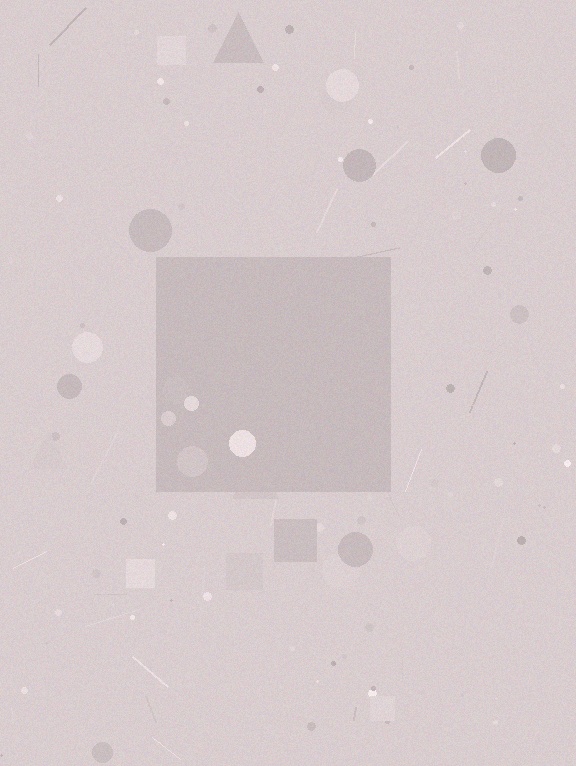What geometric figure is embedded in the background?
A square is embedded in the background.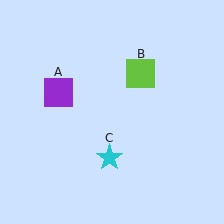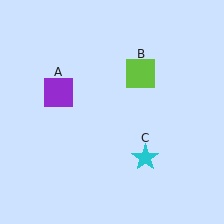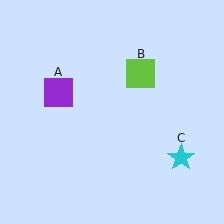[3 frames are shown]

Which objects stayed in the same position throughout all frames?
Purple square (object A) and lime square (object B) remained stationary.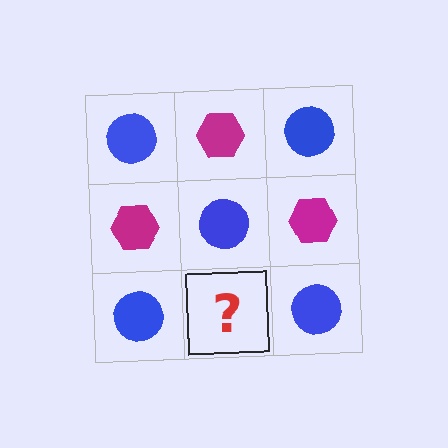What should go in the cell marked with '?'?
The missing cell should contain a magenta hexagon.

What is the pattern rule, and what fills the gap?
The rule is that it alternates blue circle and magenta hexagon in a checkerboard pattern. The gap should be filled with a magenta hexagon.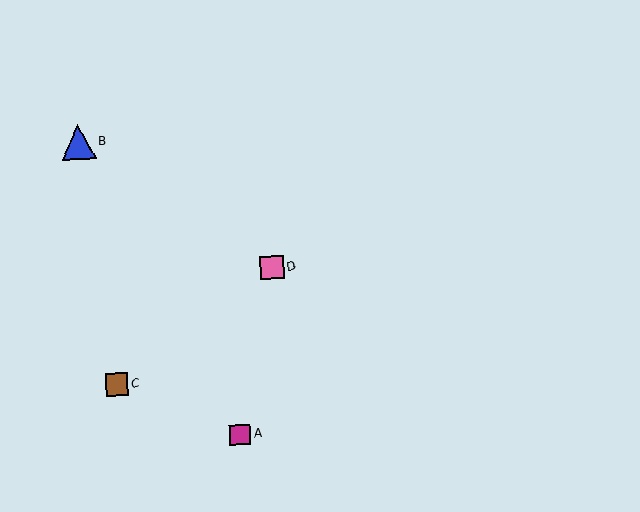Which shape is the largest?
The blue triangle (labeled B) is the largest.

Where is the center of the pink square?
The center of the pink square is at (272, 267).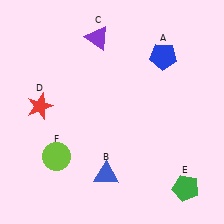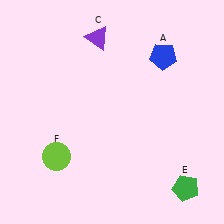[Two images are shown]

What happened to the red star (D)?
The red star (D) was removed in Image 2. It was in the top-left area of Image 1.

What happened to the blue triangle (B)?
The blue triangle (B) was removed in Image 2. It was in the bottom-left area of Image 1.